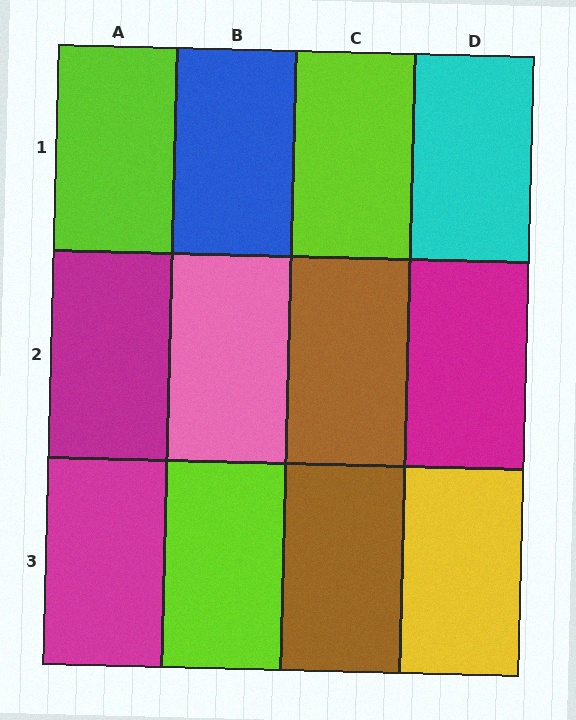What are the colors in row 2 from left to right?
Magenta, pink, brown, magenta.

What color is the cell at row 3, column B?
Lime.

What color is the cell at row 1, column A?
Lime.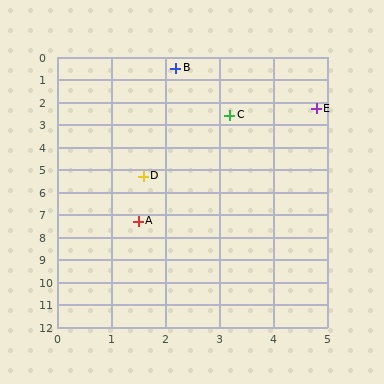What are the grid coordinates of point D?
Point D is at approximately (1.6, 5.3).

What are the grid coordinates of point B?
Point B is at approximately (2.2, 0.5).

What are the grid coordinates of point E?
Point E is at approximately (4.8, 2.3).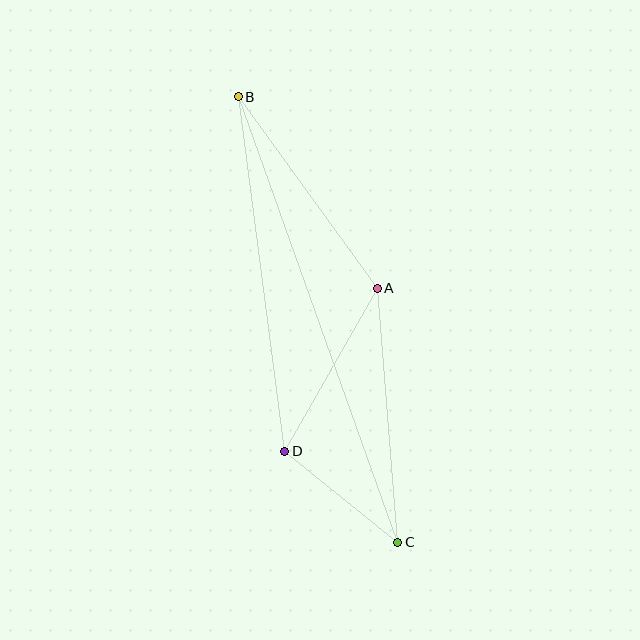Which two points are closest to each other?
Points C and D are closest to each other.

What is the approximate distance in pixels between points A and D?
The distance between A and D is approximately 187 pixels.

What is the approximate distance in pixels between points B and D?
The distance between B and D is approximately 358 pixels.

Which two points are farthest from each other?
Points B and C are farthest from each other.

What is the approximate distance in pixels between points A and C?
The distance between A and C is approximately 255 pixels.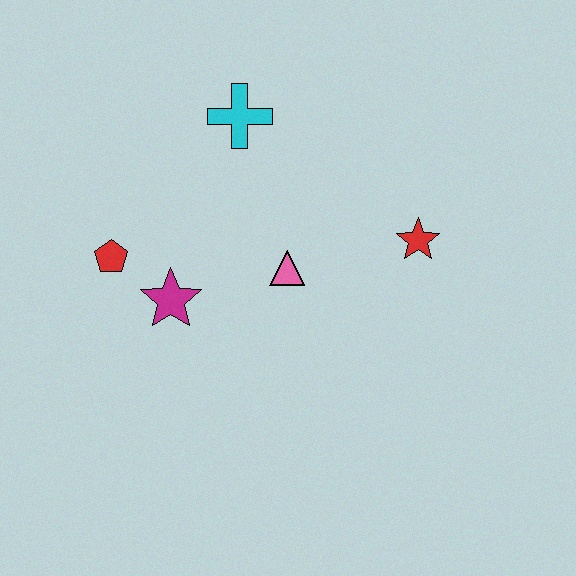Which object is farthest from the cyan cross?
The red star is farthest from the cyan cross.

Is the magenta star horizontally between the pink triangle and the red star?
No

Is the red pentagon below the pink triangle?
No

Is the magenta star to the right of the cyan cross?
No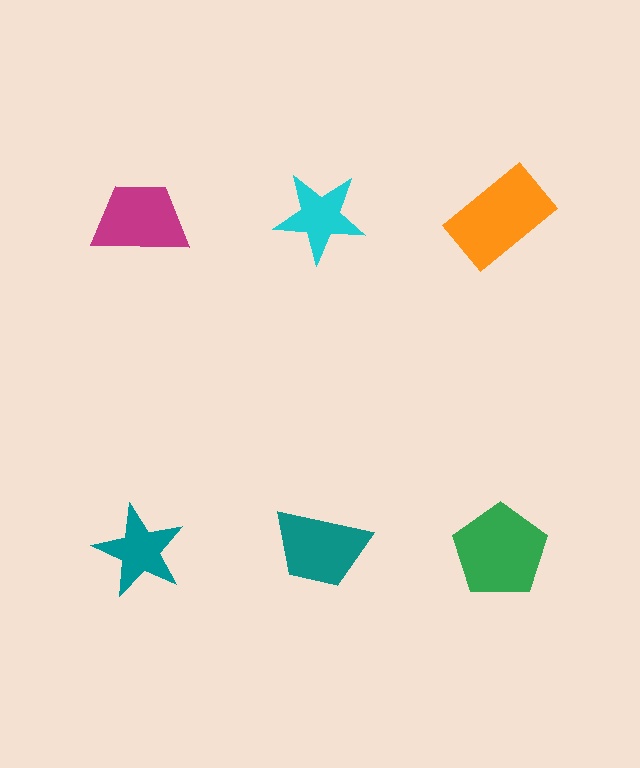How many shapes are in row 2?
3 shapes.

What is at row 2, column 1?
A teal star.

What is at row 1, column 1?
A magenta trapezoid.